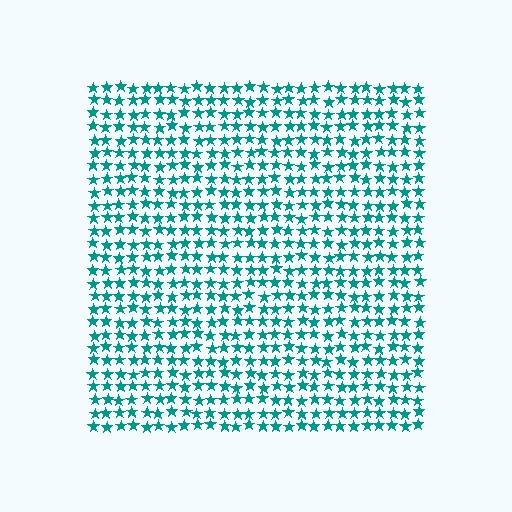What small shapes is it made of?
It is made of small stars.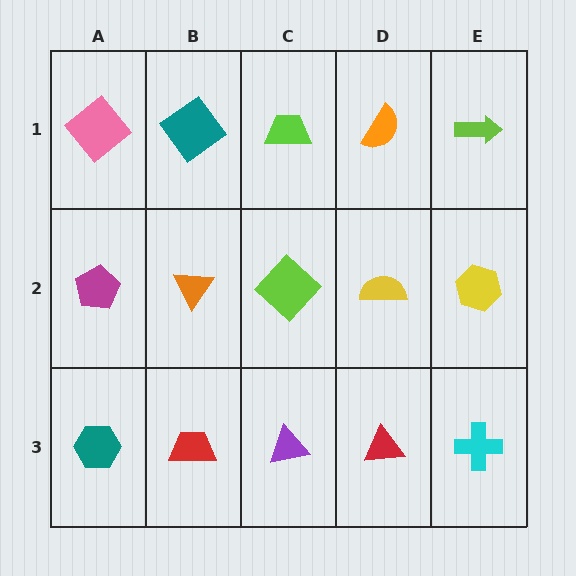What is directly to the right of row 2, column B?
A lime diamond.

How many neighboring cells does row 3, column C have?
3.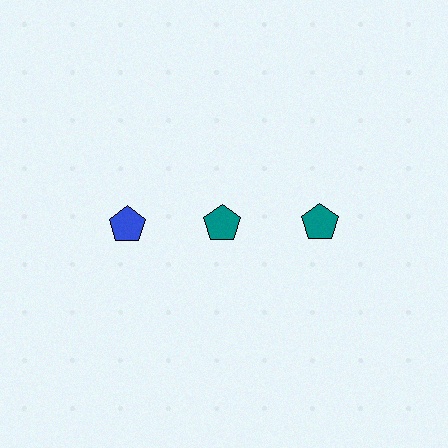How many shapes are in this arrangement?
There are 3 shapes arranged in a grid pattern.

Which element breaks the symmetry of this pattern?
The blue pentagon in the top row, leftmost column breaks the symmetry. All other shapes are teal pentagons.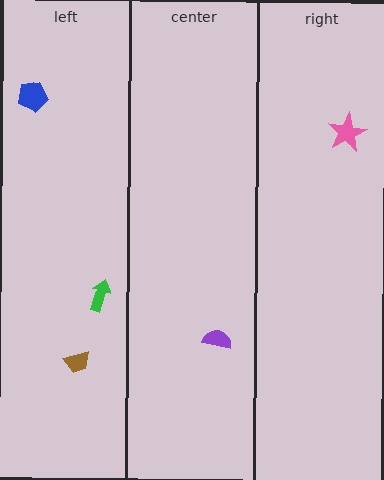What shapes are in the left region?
The blue pentagon, the green arrow, the brown trapezoid.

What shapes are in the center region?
The purple semicircle.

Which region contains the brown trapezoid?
The left region.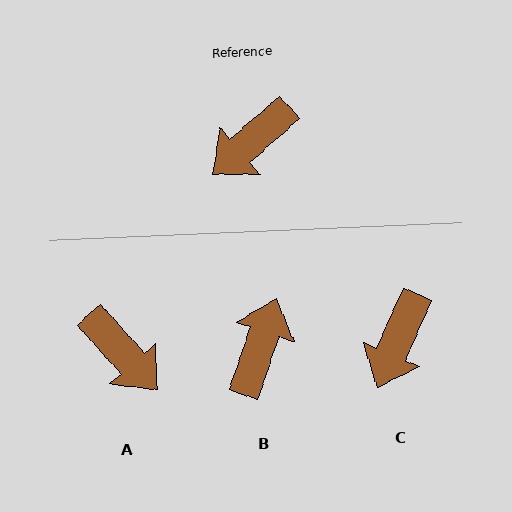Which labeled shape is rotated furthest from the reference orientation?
B, about 150 degrees away.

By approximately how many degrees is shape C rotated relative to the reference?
Approximately 26 degrees counter-clockwise.